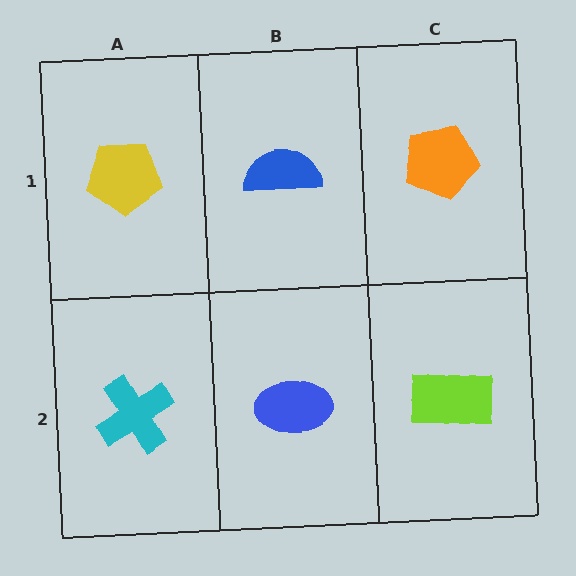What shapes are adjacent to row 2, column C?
An orange pentagon (row 1, column C), a blue ellipse (row 2, column B).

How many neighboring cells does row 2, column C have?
2.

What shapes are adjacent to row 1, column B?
A blue ellipse (row 2, column B), a yellow pentagon (row 1, column A), an orange pentagon (row 1, column C).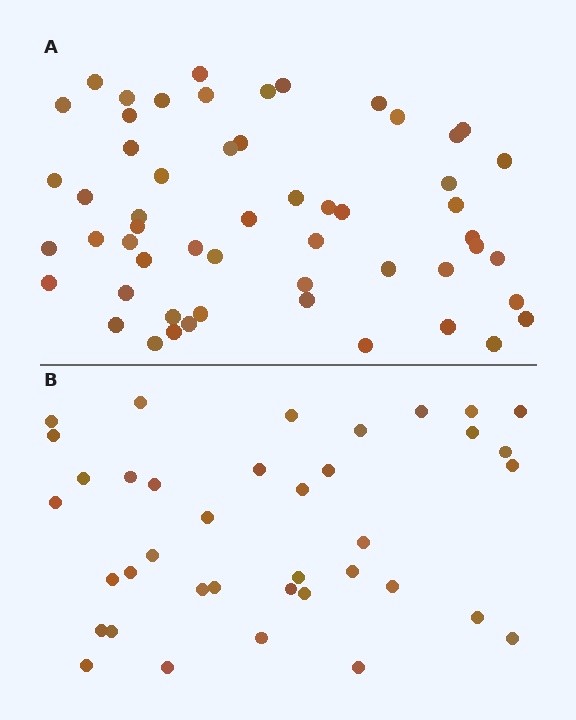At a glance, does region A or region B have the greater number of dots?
Region A (the top region) has more dots.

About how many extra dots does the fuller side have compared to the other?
Region A has approximately 15 more dots than region B.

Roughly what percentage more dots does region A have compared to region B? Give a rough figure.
About 45% more.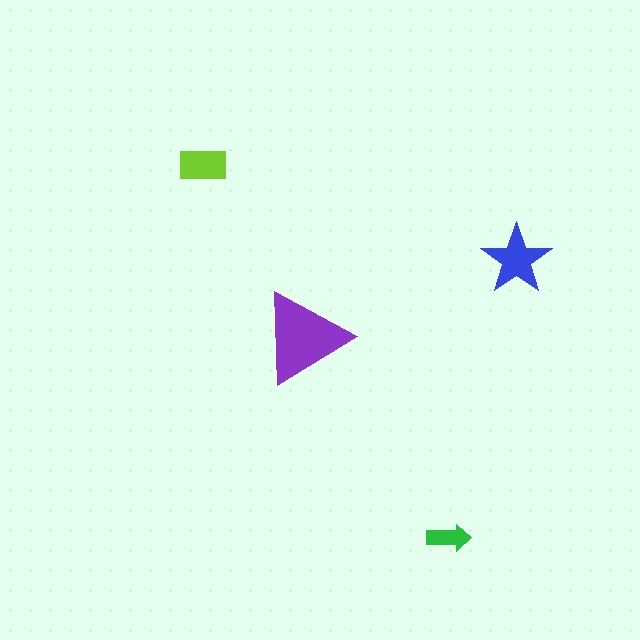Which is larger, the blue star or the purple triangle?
The purple triangle.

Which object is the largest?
The purple triangle.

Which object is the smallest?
The green arrow.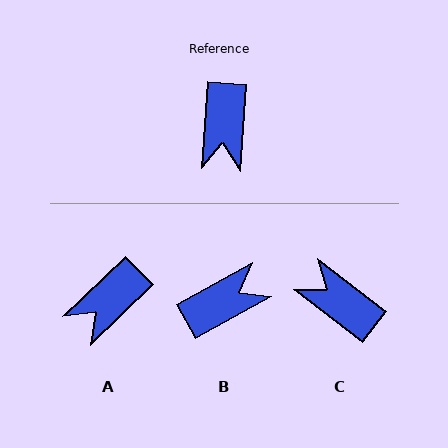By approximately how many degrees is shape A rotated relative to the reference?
Approximately 42 degrees clockwise.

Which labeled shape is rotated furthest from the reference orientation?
C, about 123 degrees away.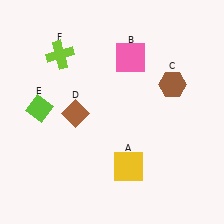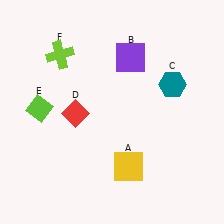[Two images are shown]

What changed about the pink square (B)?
In Image 1, B is pink. In Image 2, it changed to purple.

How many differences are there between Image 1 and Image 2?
There are 3 differences between the two images.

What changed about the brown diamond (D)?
In Image 1, D is brown. In Image 2, it changed to red.